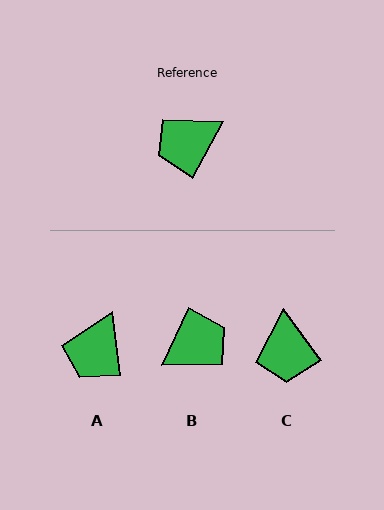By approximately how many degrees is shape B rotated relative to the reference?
Approximately 177 degrees clockwise.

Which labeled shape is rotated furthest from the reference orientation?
B, about 177 degrees away.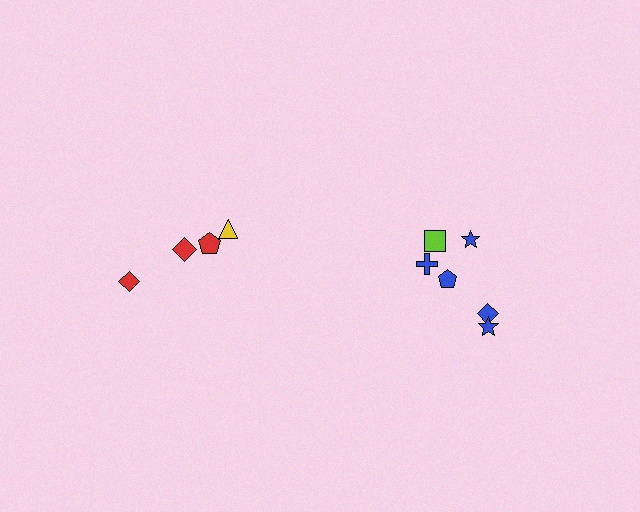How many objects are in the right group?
There are 6 objects.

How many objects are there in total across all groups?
There are 10 objects.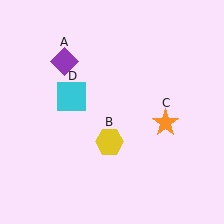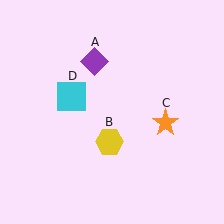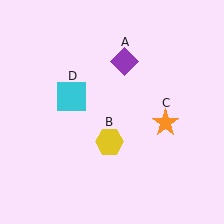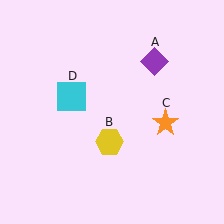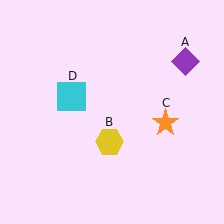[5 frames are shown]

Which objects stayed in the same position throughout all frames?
Yellow hexagon (object B) and orange star (object C) and cyan square (object D) remained stationary.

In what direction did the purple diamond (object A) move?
The purple diamond (object A) moved right.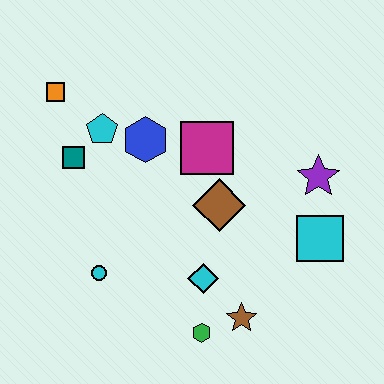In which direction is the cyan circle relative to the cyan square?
The cyan circle is to the left of the cyan square.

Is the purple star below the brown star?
No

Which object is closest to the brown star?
The green hexagon is closest to the brown star.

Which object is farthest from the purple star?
The orange square is farthest from the purple star.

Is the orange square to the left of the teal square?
Yes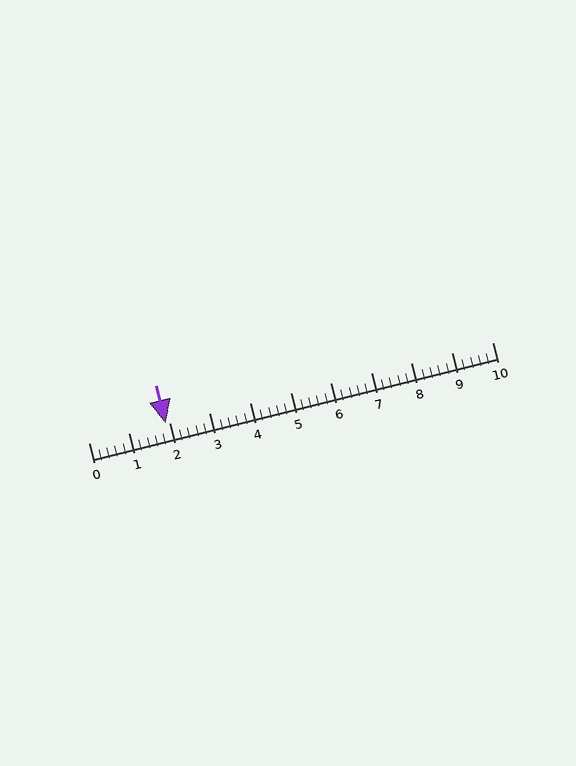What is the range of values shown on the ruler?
The ruler shows values from 0 to 10.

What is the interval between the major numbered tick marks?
The major tick marks are spaced 1 units apart.